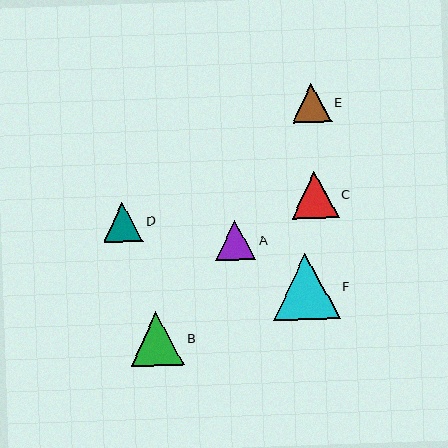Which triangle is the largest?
Triangle F is the largest with a size of approximately 67 pixels.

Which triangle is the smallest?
Triangle E is the smallest with a size of approximately 39 pixels.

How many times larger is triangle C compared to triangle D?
Triangle C is approximately 1.2 times the size of triangle D.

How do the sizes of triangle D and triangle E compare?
Triangle D and triangle E are approximately the same size.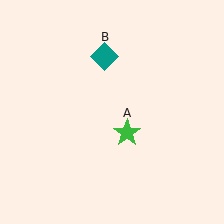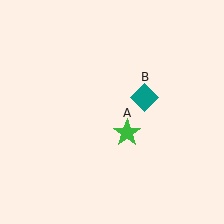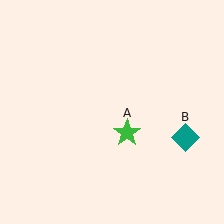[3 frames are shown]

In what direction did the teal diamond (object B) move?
The teal diamond (object B) moved down and to the right.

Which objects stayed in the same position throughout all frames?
Green star (object A) remained stationary.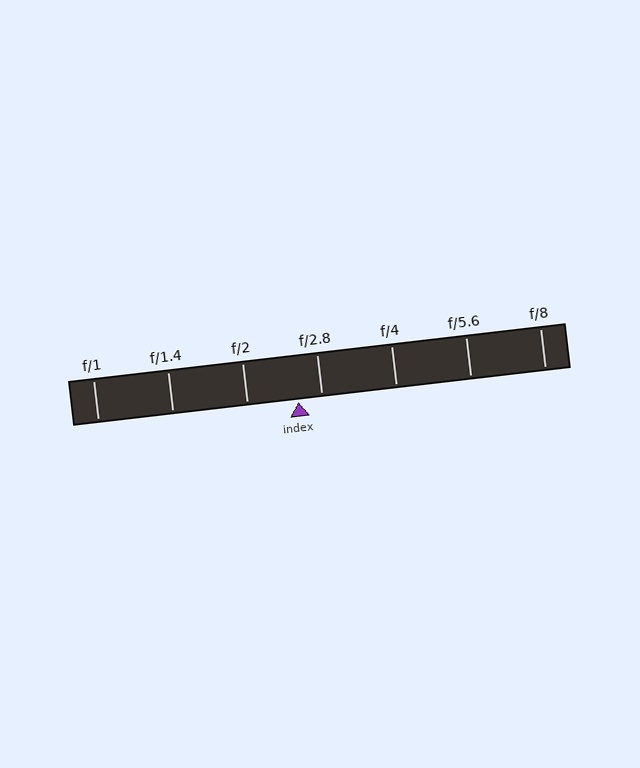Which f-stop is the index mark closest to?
The index mark is closest to f/2.8.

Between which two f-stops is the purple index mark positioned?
The index mark is between f/2 and f/2.8.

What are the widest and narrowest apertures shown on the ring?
The widest aperture shown is f/1 and the narrowest is f/8.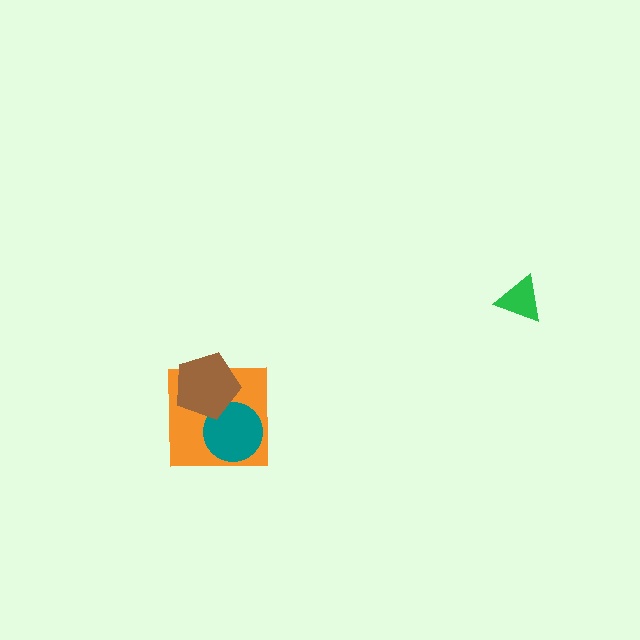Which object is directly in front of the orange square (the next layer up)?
The teal circle is directly in front of the orange square.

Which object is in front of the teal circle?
The brown pentagon is in front of the teal circle.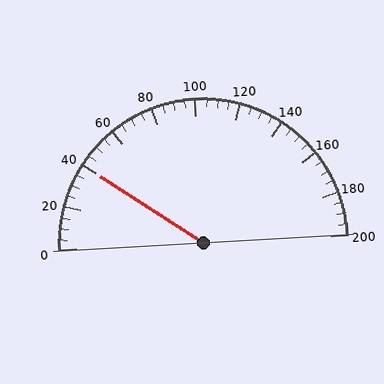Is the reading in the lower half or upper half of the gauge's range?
The reading is in the lower half of the range (0 to 200).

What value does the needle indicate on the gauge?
The needle indicates approximately 40.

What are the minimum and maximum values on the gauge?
The gauge ranges from 0 to 200.